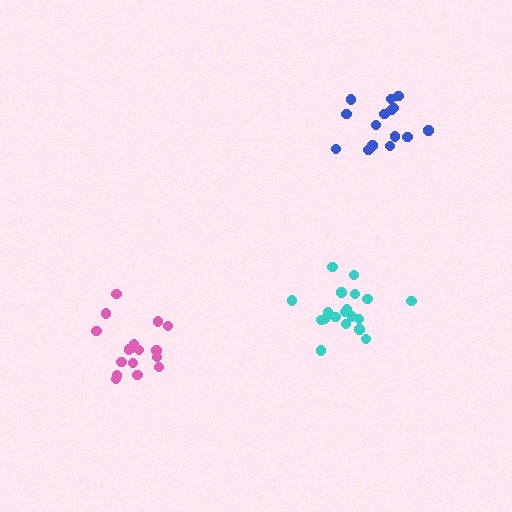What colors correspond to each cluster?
The clusters are colored: cyan, blue, pink.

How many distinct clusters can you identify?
There are 3 distinct clusters.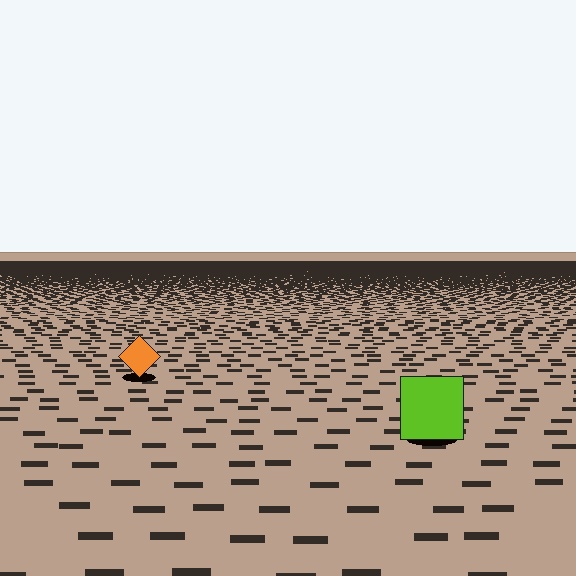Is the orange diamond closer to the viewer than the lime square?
No. The lime square is closer — you can tell from the texture gradient: the ground texture is coarser near it.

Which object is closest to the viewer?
The lime square is closest. The texture marks near it are larger and more spread out.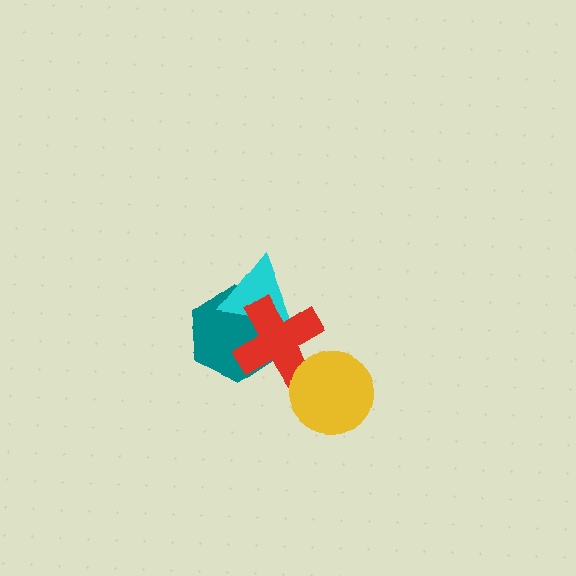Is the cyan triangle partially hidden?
Yes, it is partially covered by another shape.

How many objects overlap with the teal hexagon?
2 objects overlap with the teal hexagon.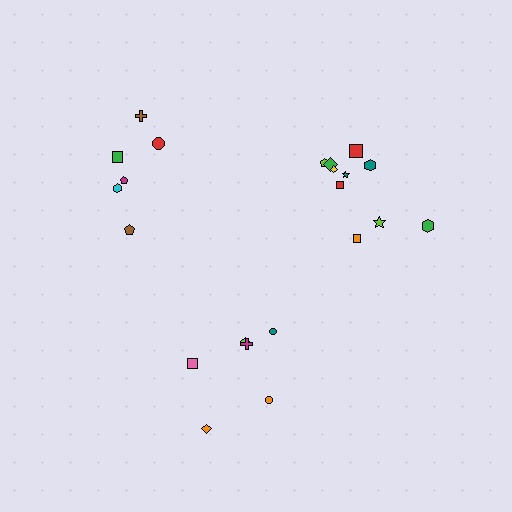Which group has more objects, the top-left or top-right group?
The top-right group.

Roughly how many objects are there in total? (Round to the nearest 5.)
Roughly 20 objects in total.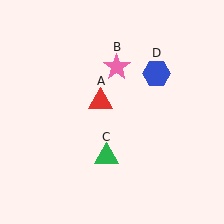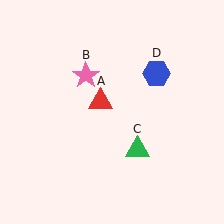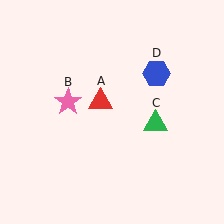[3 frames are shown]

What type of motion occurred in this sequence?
The pink star (object B), green triangle (object C) rotated counterclockwise around the center of the scene.